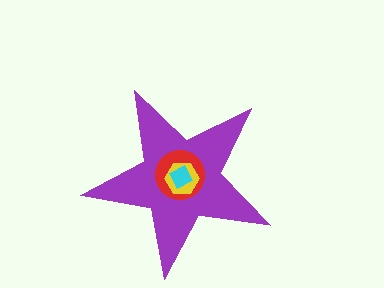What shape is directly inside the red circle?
The yellow hexagon.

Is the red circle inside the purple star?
Yes.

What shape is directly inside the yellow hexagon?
The cyan diamond.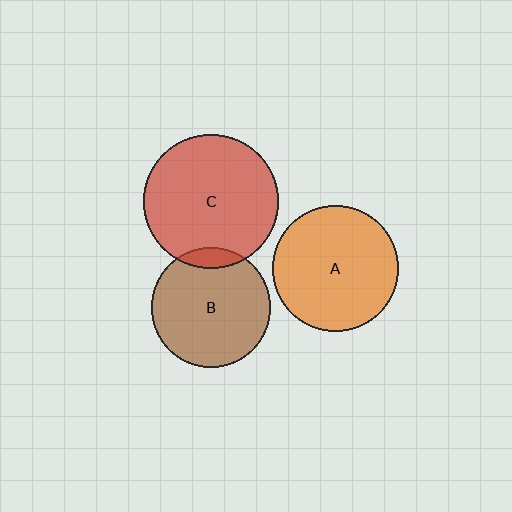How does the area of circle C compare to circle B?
Approximately 1.3 times.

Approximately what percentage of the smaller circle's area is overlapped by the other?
Approximately 10%.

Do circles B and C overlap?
Yes.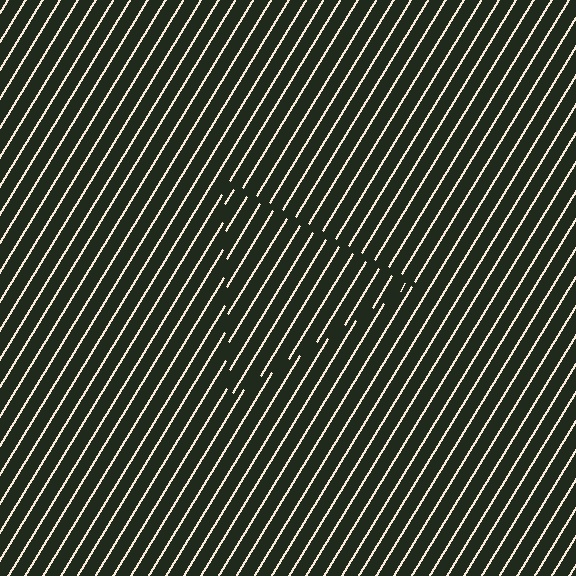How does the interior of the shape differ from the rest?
The interior of the shape contains the same grating, shifted by half a period — the contour is defined by the phase discontinuity where line-ends from the inner and outer gratings abut.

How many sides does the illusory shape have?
3 sides — the line-ends trace a triangle.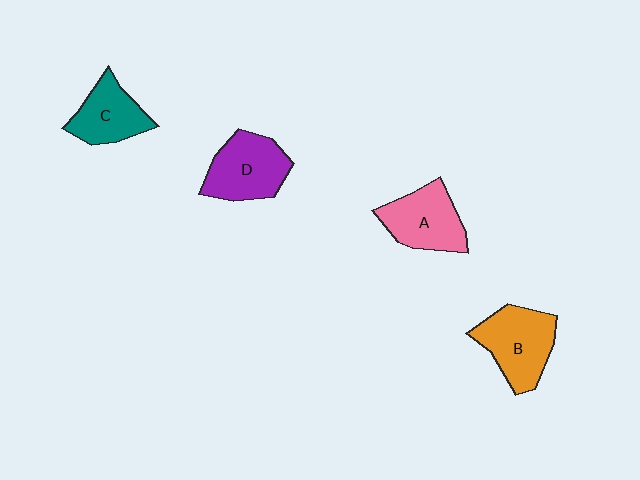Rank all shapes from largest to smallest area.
From largest to smallest: B (orange), D (purple), A (pink), C (teal).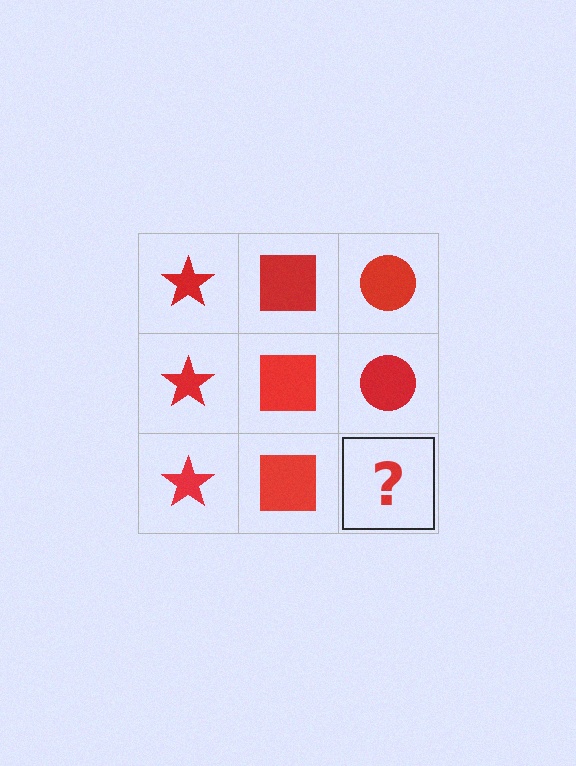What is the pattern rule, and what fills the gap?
The rule is that each column has a consistent shape. The gap should be filled with a red circle.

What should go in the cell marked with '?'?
The missing cell should contain a red circle.